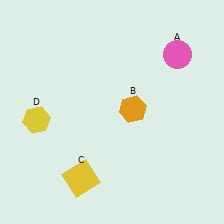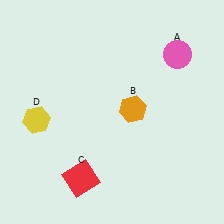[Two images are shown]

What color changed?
The square (C) changed from yellow in Image 1 to red in Image 2.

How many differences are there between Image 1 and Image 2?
There is 1 difference between the two images.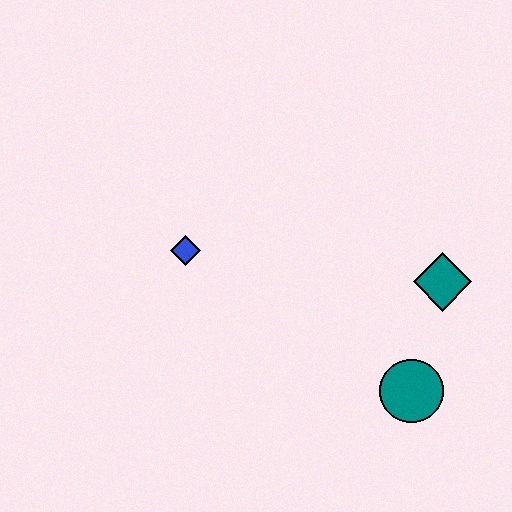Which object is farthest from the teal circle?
The blue diamond is farthest from the teal circle.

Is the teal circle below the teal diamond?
Yes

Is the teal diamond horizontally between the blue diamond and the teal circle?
No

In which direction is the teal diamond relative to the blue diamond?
The teal diamond is to the right of the blue diamond.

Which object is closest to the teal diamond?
The teal circle is closest to the teal diamond.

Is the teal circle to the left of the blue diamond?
No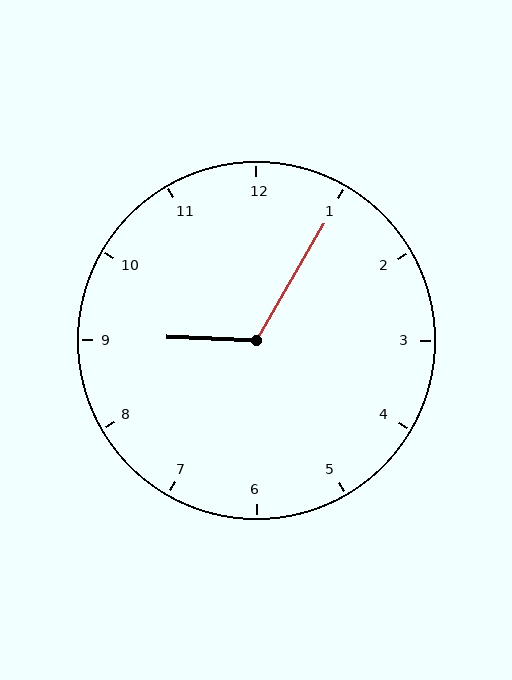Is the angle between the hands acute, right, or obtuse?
It is obtuse.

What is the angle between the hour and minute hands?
Approximately 118 degrees.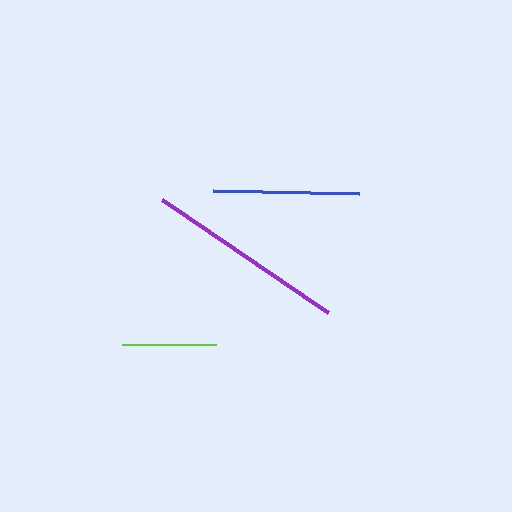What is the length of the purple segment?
The purple segment is approximately 200 pixels long.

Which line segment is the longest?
The purple line is the longest at approximately 200 pixels.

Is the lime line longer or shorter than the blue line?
The blue line is longer than the lime line.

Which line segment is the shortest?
The lime line is the shortest at approximately 94 pixels.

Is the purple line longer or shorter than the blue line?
The purple line is longer than the blue line.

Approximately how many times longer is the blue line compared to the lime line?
The blue line is approximately 1.6 times the length of the lime line.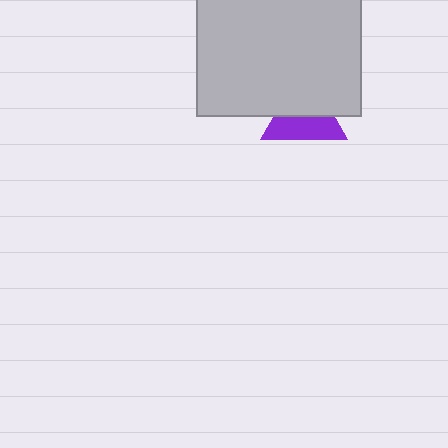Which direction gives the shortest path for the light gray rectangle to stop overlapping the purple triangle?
Moving up gives the shortest separation.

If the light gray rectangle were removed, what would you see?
You would see the complete purple triangle.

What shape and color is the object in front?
The object in front is a light gray rectangle.